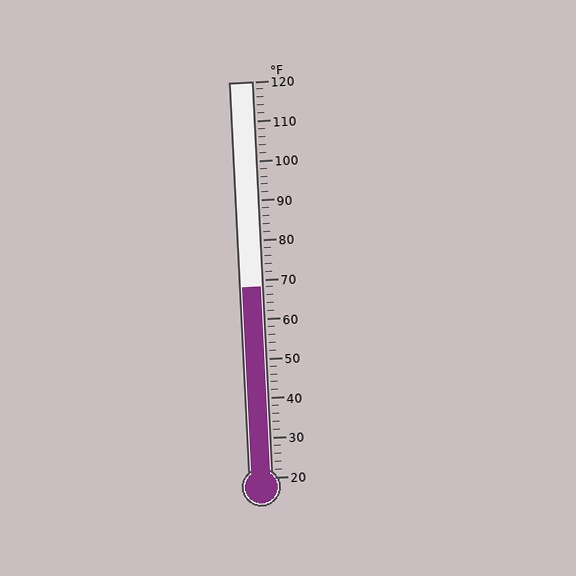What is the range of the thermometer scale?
The thermometer scale ranges from 20°F to 120°F.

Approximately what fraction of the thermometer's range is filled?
The thermometer is filled to approximately 50% of its range.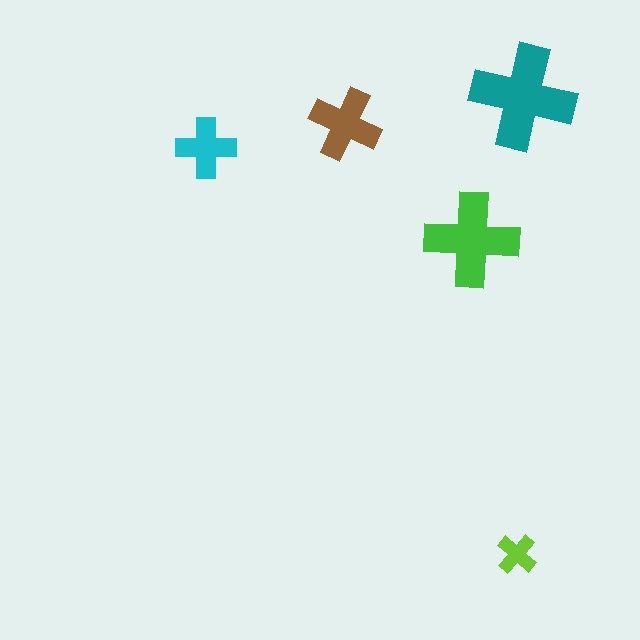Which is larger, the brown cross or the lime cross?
The brown one.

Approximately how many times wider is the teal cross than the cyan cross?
About 1.5 times wider.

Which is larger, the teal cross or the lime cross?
The teal one.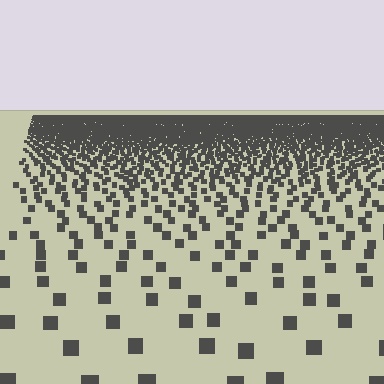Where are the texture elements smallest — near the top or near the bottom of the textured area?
Near the top.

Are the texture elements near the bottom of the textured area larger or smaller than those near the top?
Larger. Near the bottom, elements are closer to the viewer and appear at a bigger on-screen size.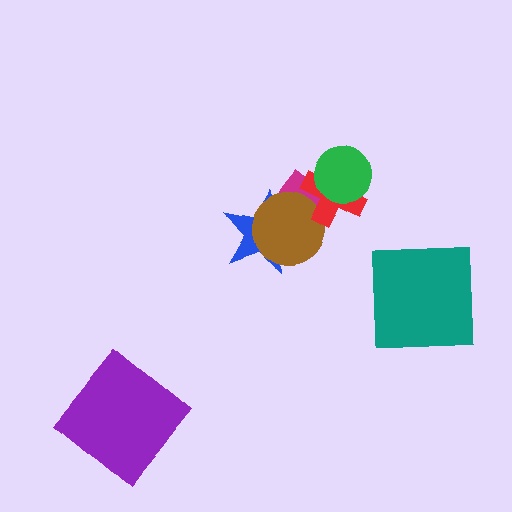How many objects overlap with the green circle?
2 objects overlap with the green circle.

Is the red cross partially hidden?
Yes, it is partially covered by another shape.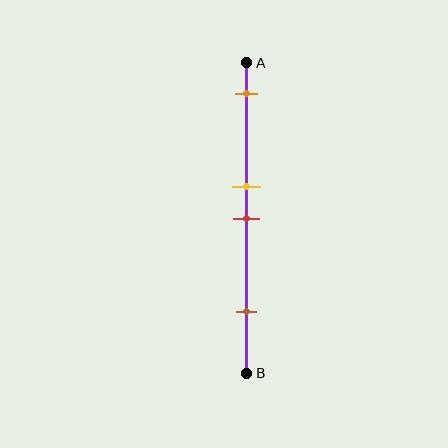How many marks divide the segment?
There are 4 marks dividing the segment.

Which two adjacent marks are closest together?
The yellow and red marks are the closest adjacent pair.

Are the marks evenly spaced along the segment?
No, the marks are not evenly spaced.